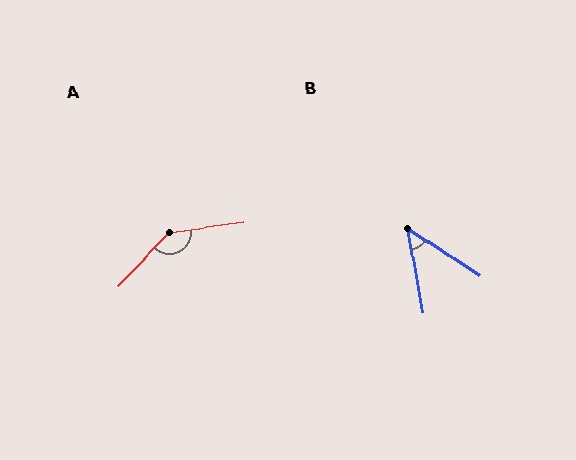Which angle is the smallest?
B, at approximately 46 degrees.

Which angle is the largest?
A, at approximately 142 degrees.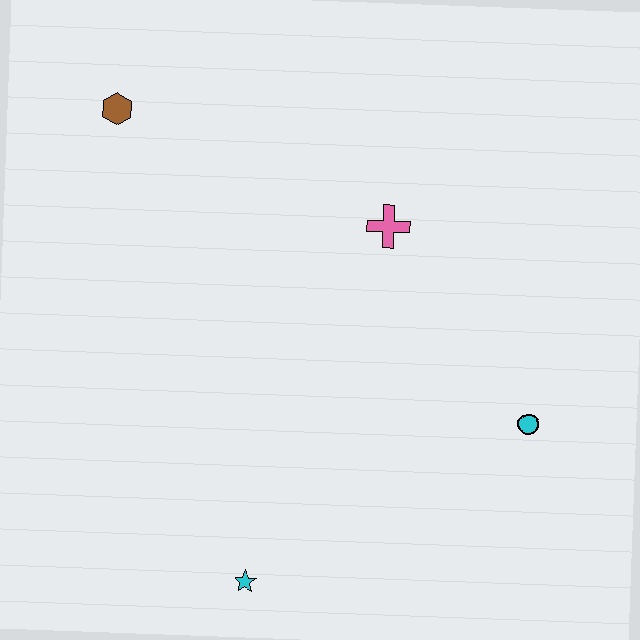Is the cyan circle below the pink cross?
Yes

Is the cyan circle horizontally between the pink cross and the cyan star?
No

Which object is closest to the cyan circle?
The pink cross is closest to the cyan circle.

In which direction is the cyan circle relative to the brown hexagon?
The cyan circle is to the right of the brown hexagon.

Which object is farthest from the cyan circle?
The brown hexagon is farthest from the cyan circle.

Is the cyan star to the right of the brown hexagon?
Yes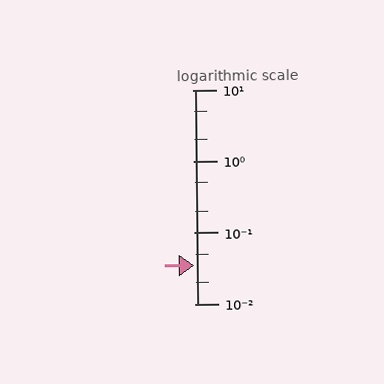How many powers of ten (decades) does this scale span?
The scale spans 3 decades, from 0.01 to 10.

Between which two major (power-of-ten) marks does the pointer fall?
The pointer is between 0.01 and 0.1.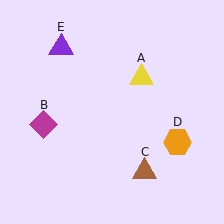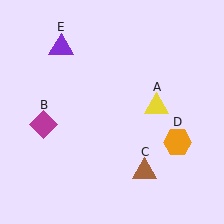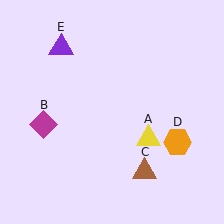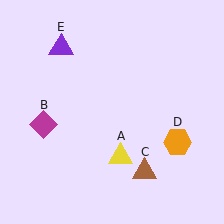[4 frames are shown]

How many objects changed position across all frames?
1 object changed position: yellow triangle (object A).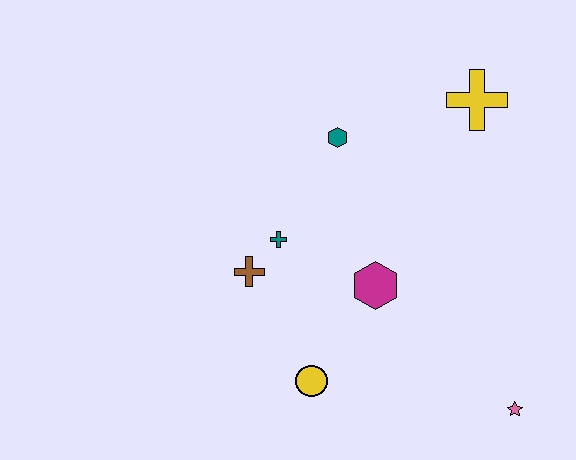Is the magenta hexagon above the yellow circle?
Yes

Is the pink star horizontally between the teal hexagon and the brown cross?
No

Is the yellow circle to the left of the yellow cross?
Yes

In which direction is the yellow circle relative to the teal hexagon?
The yellow circle is below the teal hexagon.